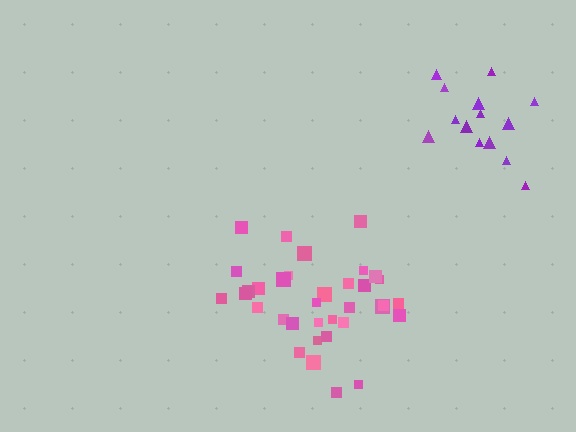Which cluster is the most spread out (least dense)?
Purple.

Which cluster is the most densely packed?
Pink.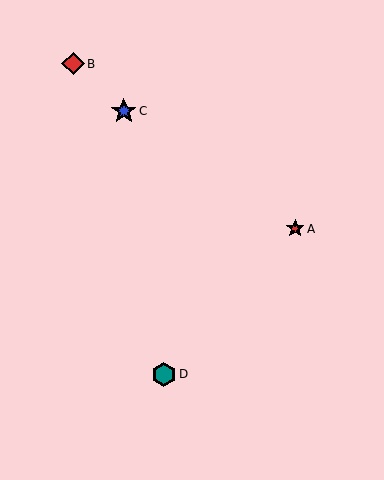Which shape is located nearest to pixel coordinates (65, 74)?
The red diamond (labeled B) at (73, 64) is nearest to that location.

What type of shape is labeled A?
Shape A is a red star.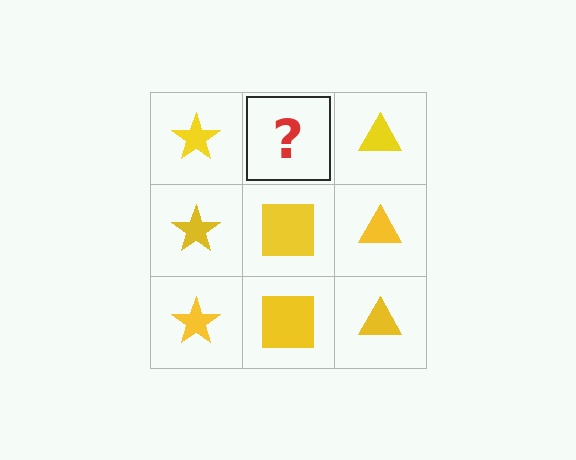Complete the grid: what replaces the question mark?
The question mark should be replaced with a yellow square.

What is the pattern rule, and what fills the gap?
The rule is that each column has a consistent shape. The gap should be filled with a yellow square.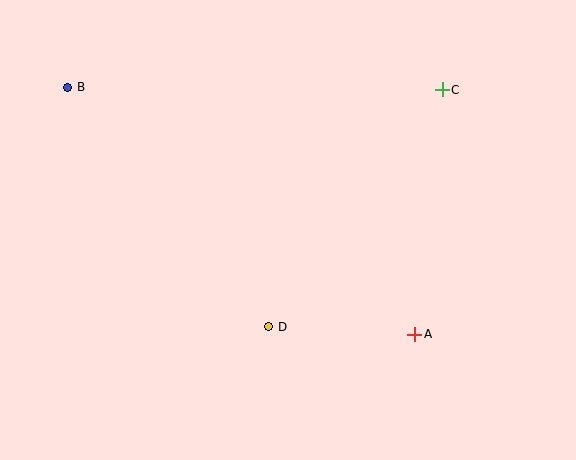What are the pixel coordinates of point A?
Point A is at (415, 334).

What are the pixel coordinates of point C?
Point C is at (442, 90).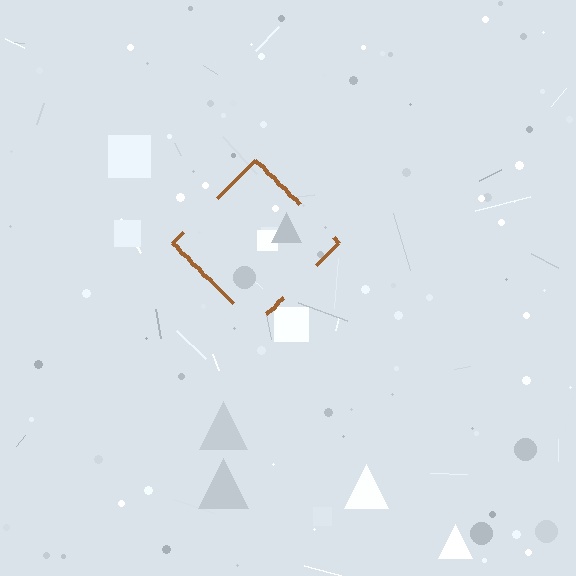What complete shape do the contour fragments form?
The contour fragments form a diamond.